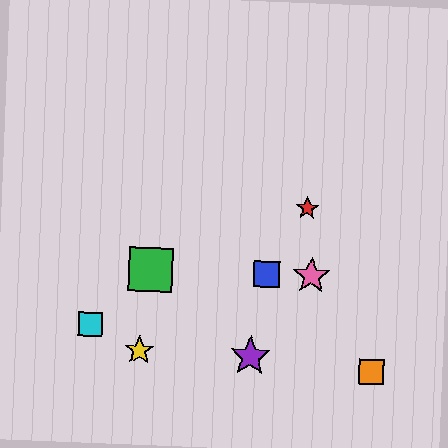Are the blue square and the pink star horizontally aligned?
Yes, both are at y≈274.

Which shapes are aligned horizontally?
The blue square, the green square, the pink star are aligned horizontally.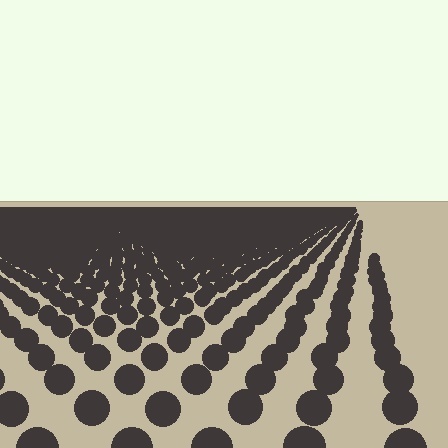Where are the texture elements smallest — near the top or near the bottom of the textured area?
Near the top.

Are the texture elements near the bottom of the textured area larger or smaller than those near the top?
Larger. Near the bottom, elements are closer to the viewer and appear at a bigger on-screen size.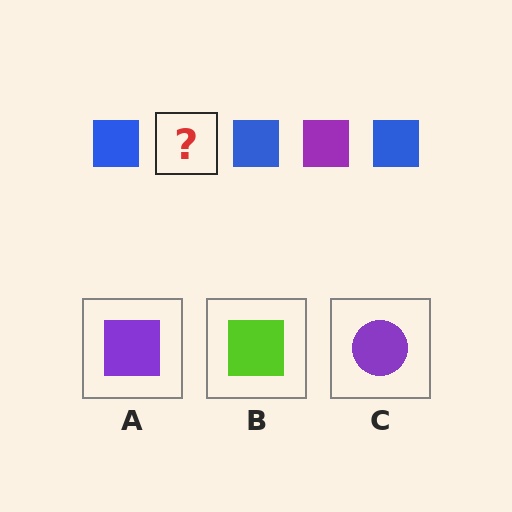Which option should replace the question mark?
Option A.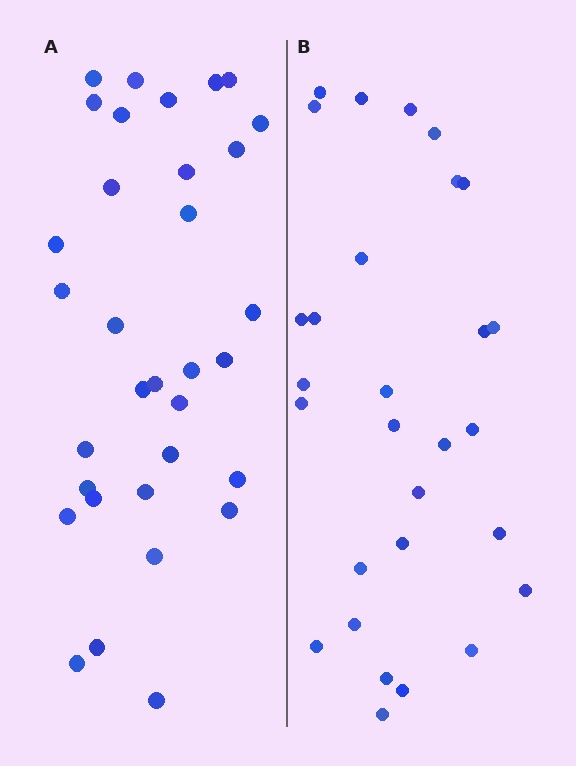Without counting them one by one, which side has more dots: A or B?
Region A (the left region) has more dots.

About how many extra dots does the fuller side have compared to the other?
Region A has about 4 more dots than region B.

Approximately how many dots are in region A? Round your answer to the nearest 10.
About 30 dots. (The exact count is 33, which rounds to 30.)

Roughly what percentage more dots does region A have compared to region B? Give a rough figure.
About 15% more.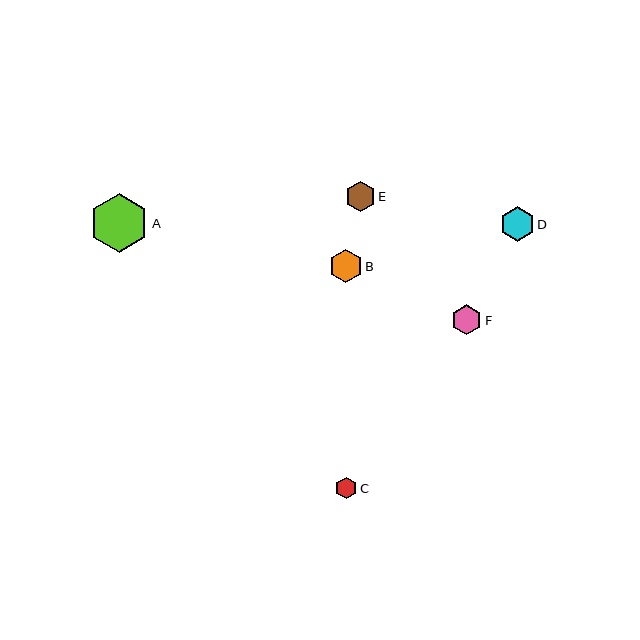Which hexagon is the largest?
Hexagon A is the largest with a size of approximately 59 pixels.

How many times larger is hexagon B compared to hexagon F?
Hexagon B is approximately 1.1 times the size of hexagon F.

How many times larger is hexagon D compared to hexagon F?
Hexagon D is approximately 1.1 times the size of hexagon F.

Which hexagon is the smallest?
Hexagon C is the smallest with a size of approximately 22 pixels.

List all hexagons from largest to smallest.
From largest to smallest: A, D, B, E, F, C.